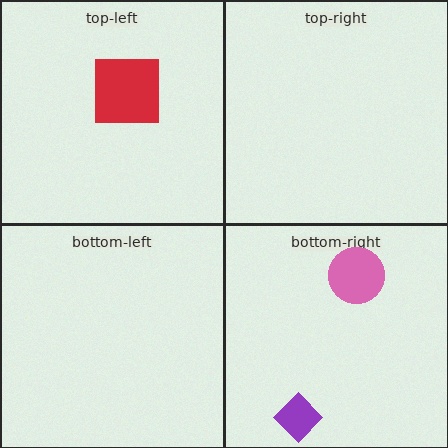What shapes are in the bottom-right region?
The purple diamond, the pink circle.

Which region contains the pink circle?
The bottom-right region.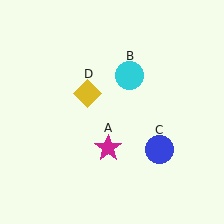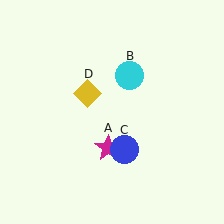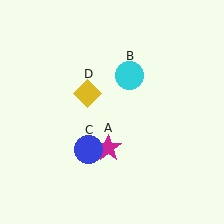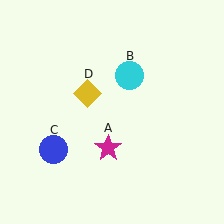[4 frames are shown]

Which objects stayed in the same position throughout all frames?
Magenta star (object A) and cyan circle (object B) and yellow diamond (object D) remained stationary.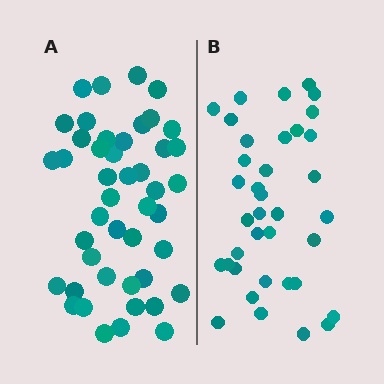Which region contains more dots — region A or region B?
Region A (the left region) has more dots.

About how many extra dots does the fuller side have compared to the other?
Region A has roughly 8 or so more dots than region B.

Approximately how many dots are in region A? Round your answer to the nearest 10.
About 40 dots. (The exact count is 45, which rounds to 40.)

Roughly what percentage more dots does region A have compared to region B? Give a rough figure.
About 20% more.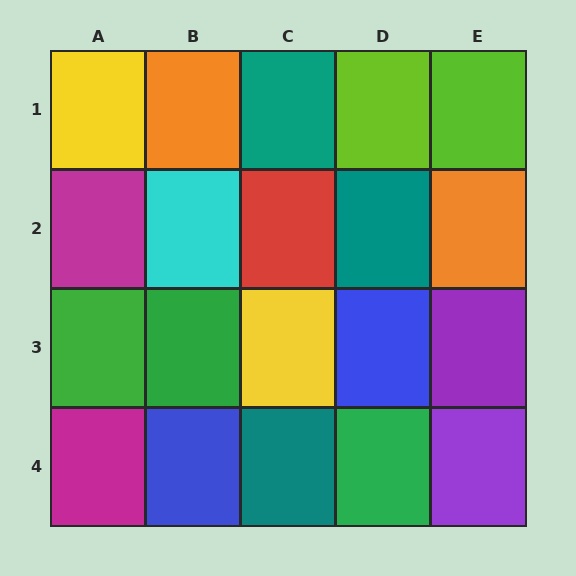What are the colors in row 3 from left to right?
Green, green, yellow, blue, purple.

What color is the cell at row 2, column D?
Teal.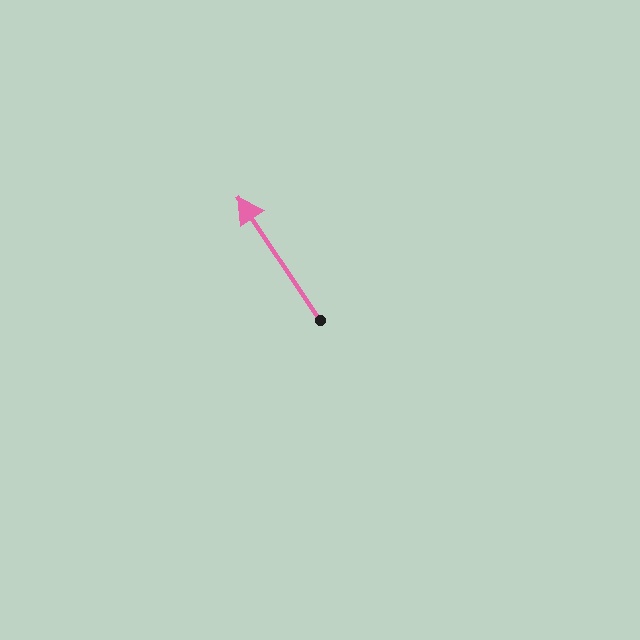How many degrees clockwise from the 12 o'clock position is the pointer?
Approximately 326 degrees.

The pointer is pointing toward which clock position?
Roughly 11 o'clock.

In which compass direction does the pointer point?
Northwest.